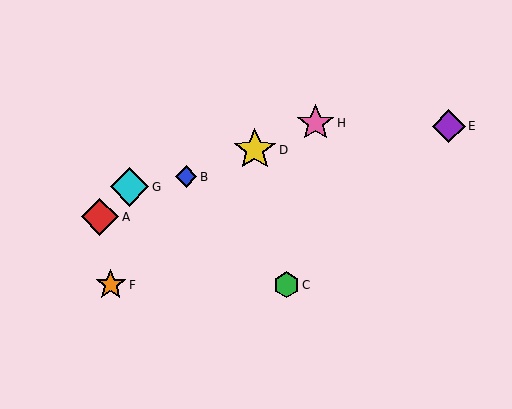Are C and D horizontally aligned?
No, C is at y≈285 and D is at y≈150.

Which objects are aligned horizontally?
Objects C, F are aligned horizontally.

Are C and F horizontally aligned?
Yes, both are at y≈285.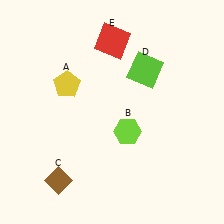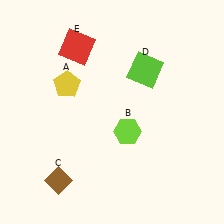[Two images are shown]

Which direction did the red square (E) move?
The red square (E) moved left.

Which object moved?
The red square (E) moved left.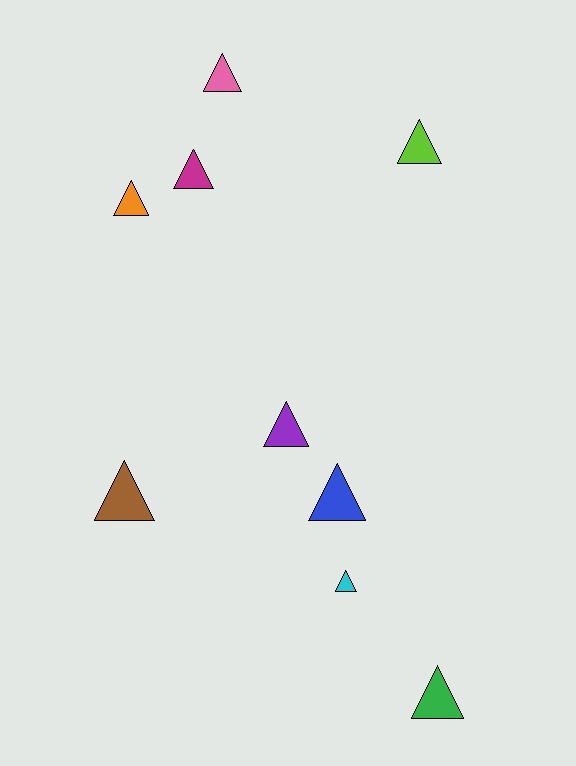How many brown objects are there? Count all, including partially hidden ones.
There is 1 brown object.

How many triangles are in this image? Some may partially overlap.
There are 9 triangles.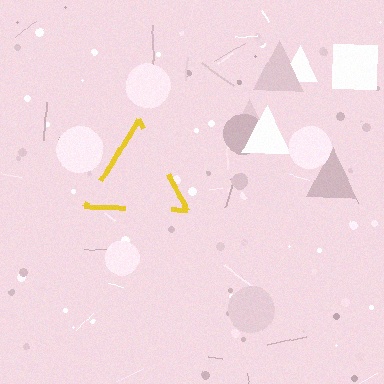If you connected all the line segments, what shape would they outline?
They would outline a triangle.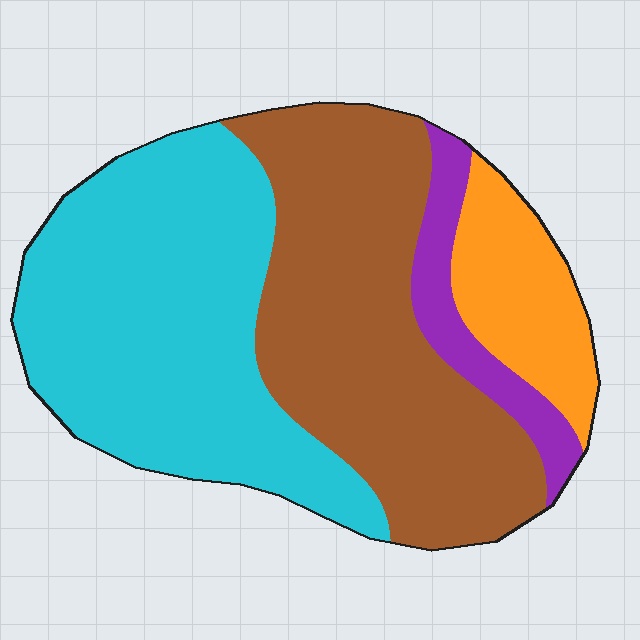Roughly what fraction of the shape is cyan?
Cyan takes up about two fifths (2/5) of the shape.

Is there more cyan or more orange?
Cyan.